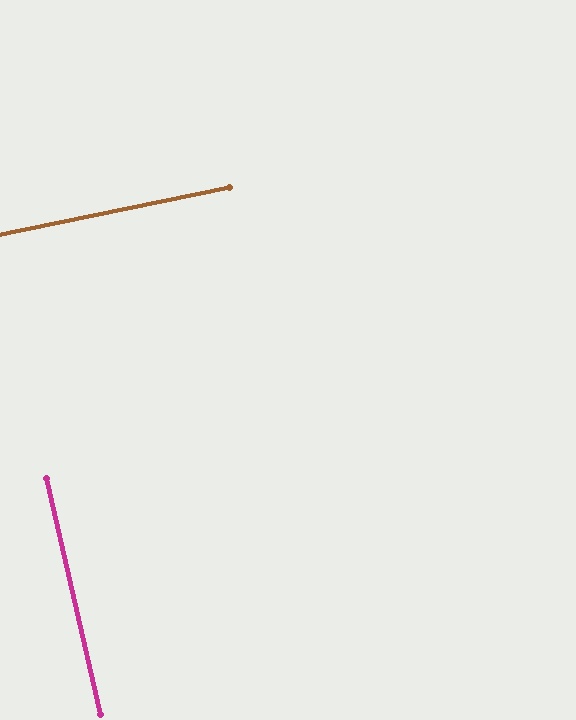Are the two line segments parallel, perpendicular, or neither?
Perpendicular — they meet at approximately 89°.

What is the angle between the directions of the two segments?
Approximately 89 degrees.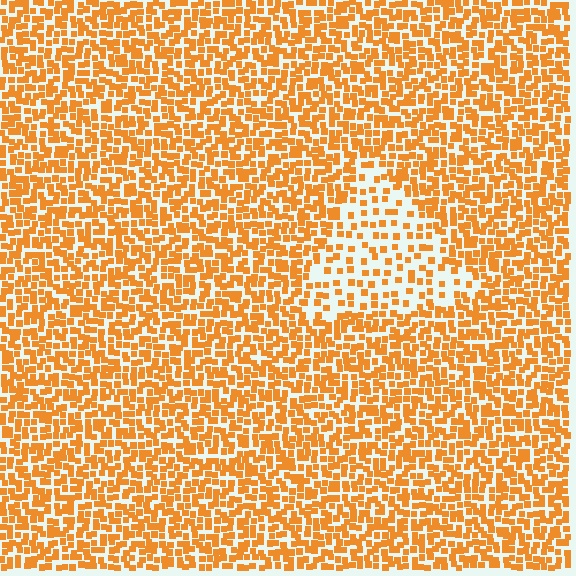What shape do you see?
I see a triangle.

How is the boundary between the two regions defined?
The boundary is defined by a change in element density (approximately 2.3x ratio). All elements are the same color, size, and shape.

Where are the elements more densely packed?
The elements are more densely packed outside the triangle boundary.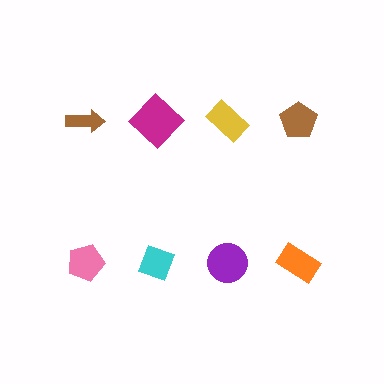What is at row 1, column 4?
A brown pentagon.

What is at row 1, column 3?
A yellow rectangle.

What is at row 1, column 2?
A magenta diamond.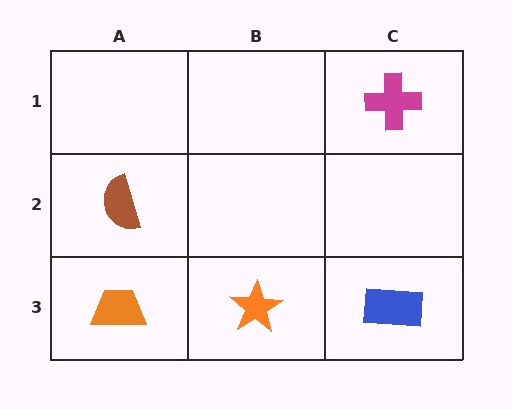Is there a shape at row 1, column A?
No, that cell is empty.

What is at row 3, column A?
An orange trapezoid.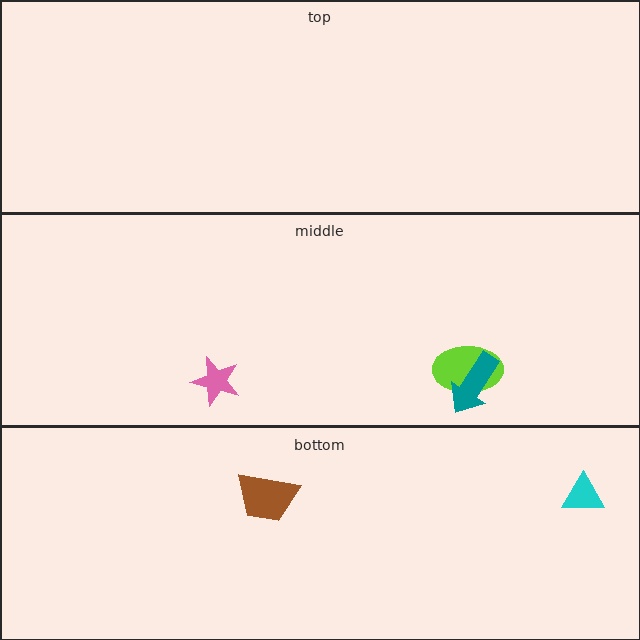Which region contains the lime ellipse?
The middle region.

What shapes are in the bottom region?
The brown trapezoid, the cyan triangle.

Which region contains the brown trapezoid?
The bottom region.